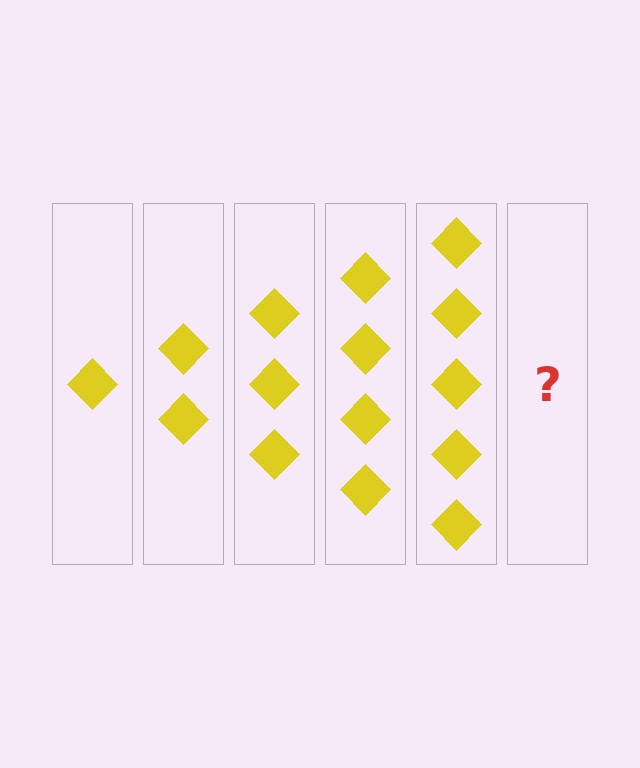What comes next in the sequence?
The next element should be 6 diamonds.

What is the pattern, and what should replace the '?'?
The pattern is that each step adds one more diamond. The '?' should be 6 diamonds.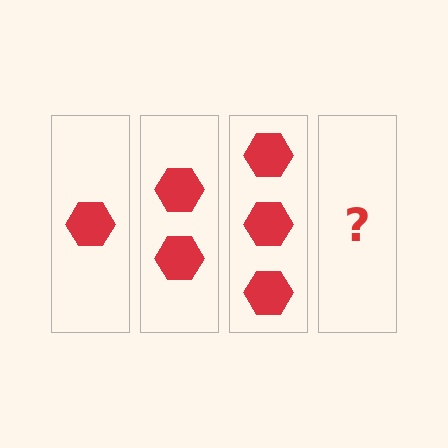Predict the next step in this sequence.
The next step is 4 hexagons.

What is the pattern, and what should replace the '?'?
The pattern is that each step adds one more hexagon. The '?' should be 4 hexagons.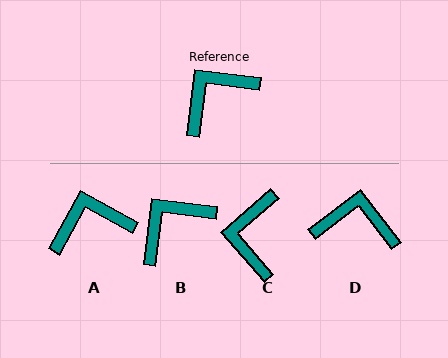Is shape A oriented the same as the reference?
No, it is off by about 22 degrees.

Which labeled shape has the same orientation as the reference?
B.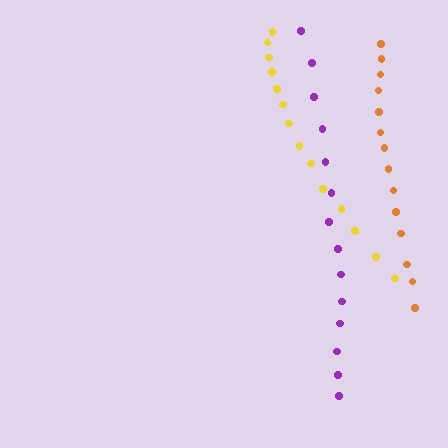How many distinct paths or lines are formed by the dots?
There are 3 distinct paths.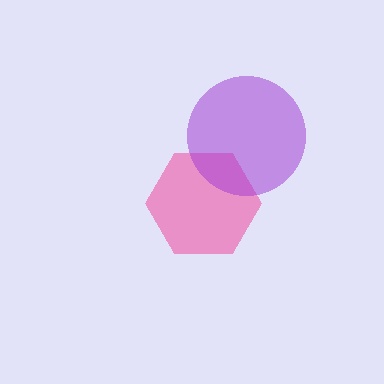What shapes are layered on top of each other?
The layered shapes are: a pink hexagon, a purple circle.